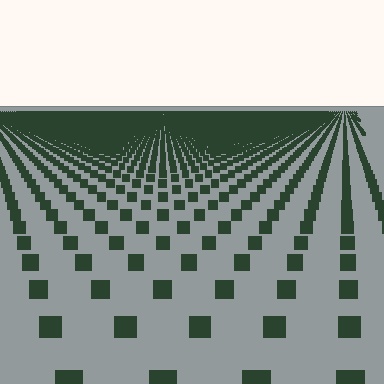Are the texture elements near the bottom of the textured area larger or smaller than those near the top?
Larger. Near the bottom, elements are closer to the viewer and appear at a bigger on-screen size.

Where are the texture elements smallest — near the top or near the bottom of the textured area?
Near the top.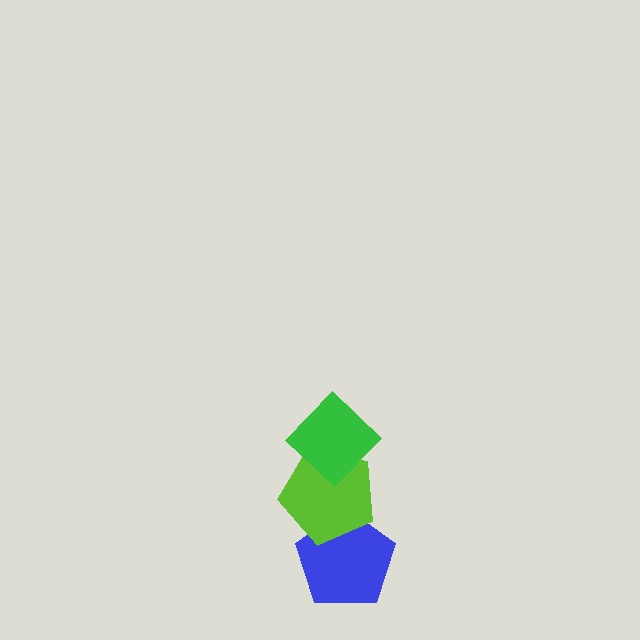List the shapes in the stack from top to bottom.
From top to bottom: the green diamond, the lime pentagon, the blue pentagon.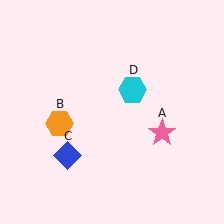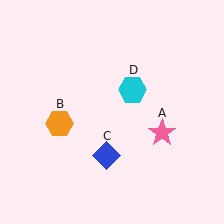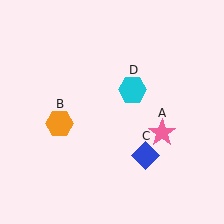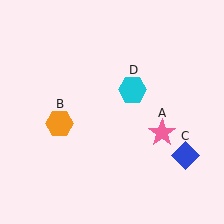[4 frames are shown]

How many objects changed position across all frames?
1 object changed position: blue diamond (object C).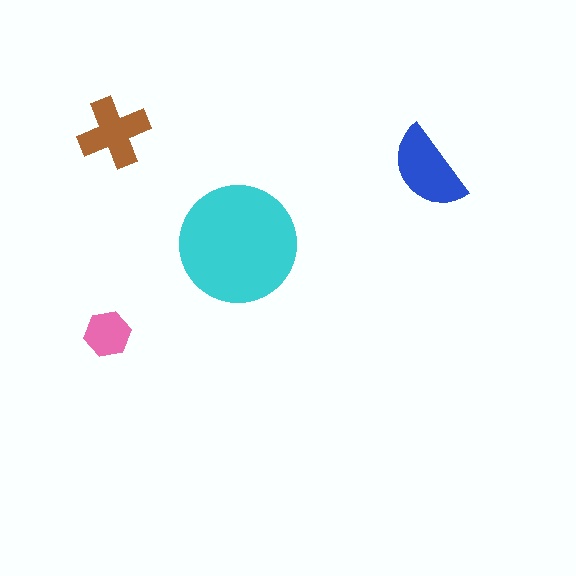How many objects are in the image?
There are 4 objects in the image.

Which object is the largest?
The cyan circle.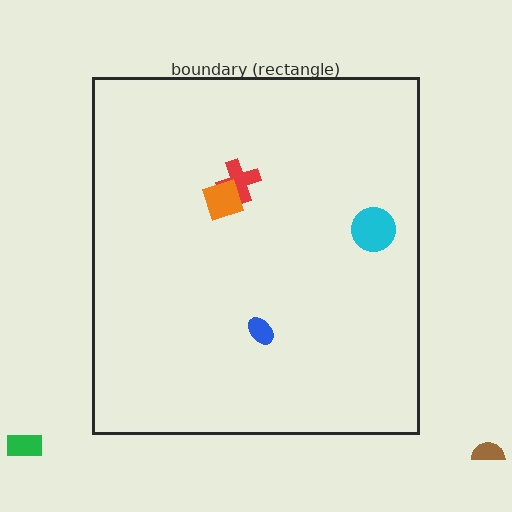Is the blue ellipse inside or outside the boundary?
Inside.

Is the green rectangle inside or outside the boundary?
Outside.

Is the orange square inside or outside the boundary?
Inside.